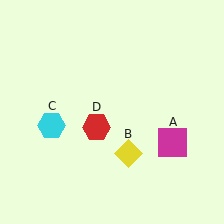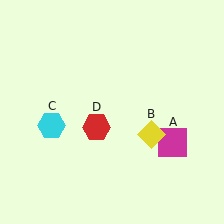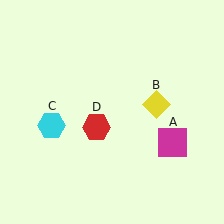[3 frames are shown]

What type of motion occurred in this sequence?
The yellow diamond (object B) rotated counterclockwise around the center of the scene.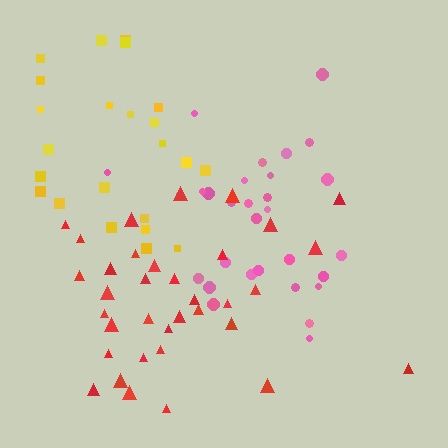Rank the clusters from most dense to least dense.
pink, red, yellow.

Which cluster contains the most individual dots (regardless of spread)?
Red (35).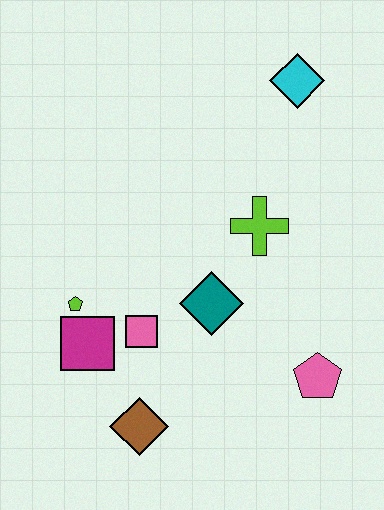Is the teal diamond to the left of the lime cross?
Yes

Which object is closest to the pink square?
The magenta square is closest to the pink square.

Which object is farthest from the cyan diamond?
The brown diamond is farthest from the cyan diamond.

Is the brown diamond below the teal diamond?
Yes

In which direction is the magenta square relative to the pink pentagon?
The magenta square is to the left of the pink pentagon.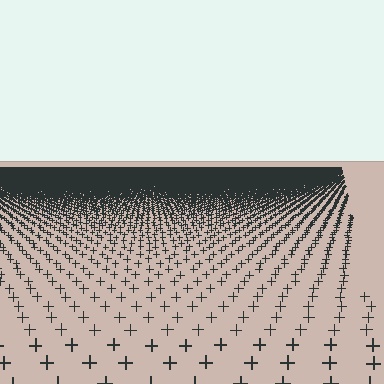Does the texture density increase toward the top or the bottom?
Density increases toward the top.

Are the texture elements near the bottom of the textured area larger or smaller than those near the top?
Larger. Near the bottom, elements are closer to the viewer and appear at a bigger on-screen size.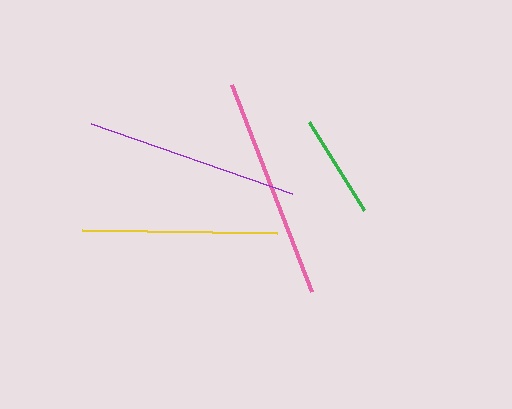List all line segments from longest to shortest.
From longest to shortest: pink, purple, yellow, green.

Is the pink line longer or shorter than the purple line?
The pink line is longer than the purple line.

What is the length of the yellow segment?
The yellow segment is approximately 195 pixels long.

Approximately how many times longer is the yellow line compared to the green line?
The yellow line is approximately 1.9 times the length of the green line.